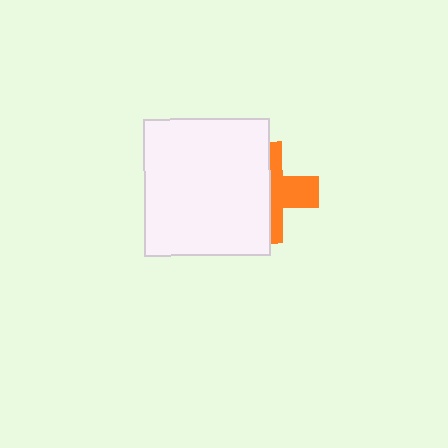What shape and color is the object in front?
The object in front is a white rectangle.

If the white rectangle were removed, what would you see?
You would see the complete orange cross.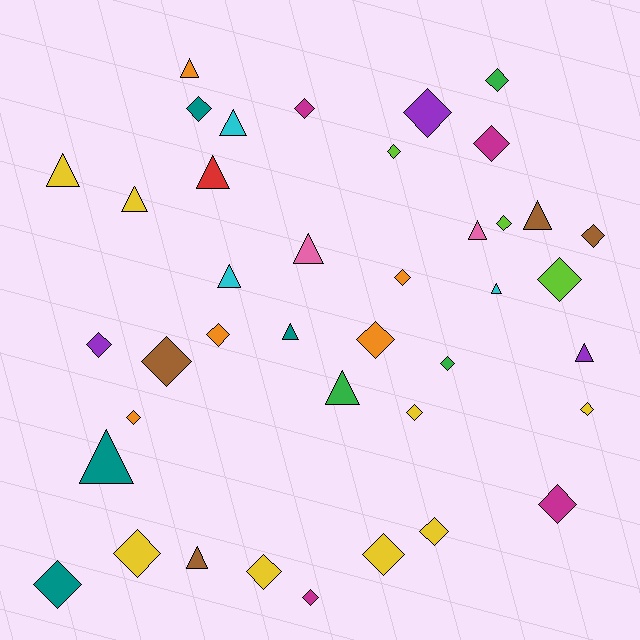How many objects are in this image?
There are 40 objects.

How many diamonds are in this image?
There are 25 diamonds.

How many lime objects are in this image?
There are 3 lime objects.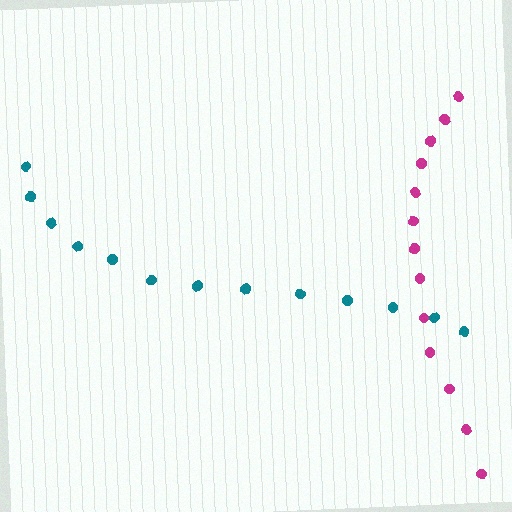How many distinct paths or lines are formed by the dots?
There are 2 distinct paths.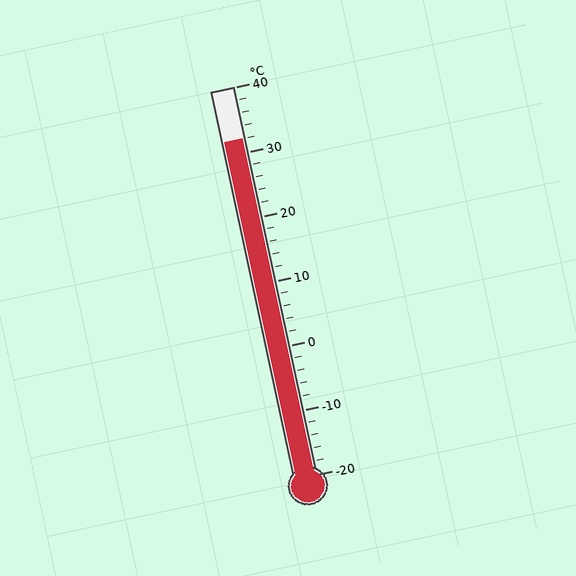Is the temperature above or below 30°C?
The temperature is above 30°C.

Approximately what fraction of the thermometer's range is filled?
The thermometer is filled to approximately 85% of its range.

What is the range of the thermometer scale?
The thermometer scale ranges from -20°C to 40°C.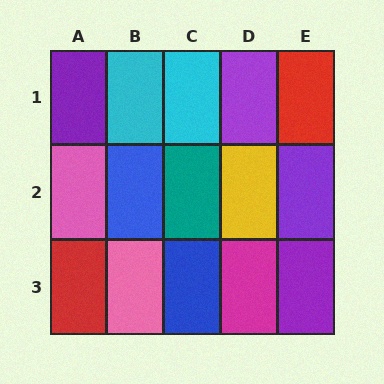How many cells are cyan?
2 cells are cyan.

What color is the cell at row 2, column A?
Pink.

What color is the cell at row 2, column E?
Purple.